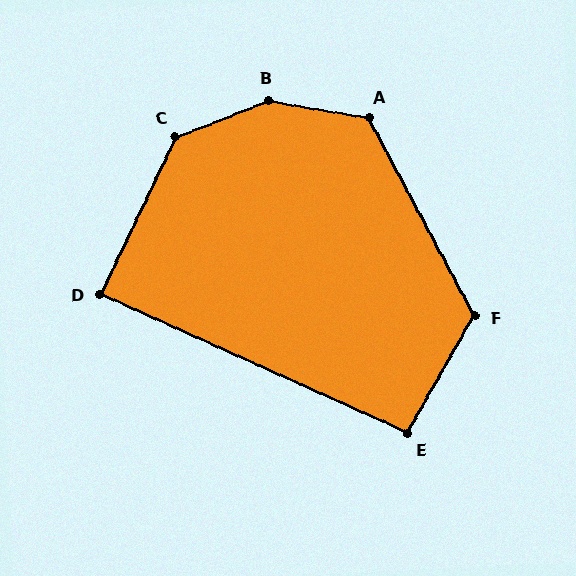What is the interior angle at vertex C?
Approximately 137 degrees (obtuse).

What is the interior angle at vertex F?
Approximately 122 degrees (obtuse).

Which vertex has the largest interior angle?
B, at approximately 149 degrees.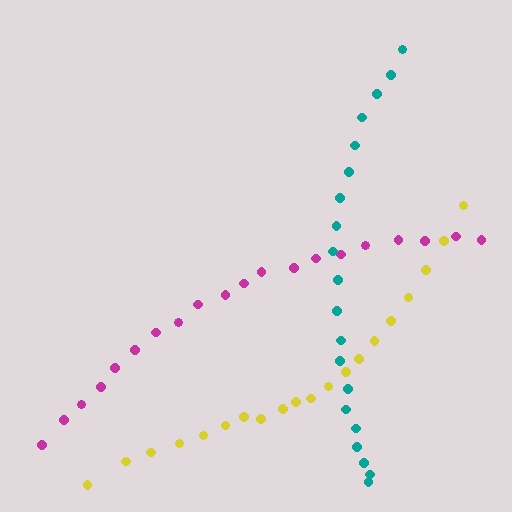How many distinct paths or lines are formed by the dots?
There are 3 distinct paths.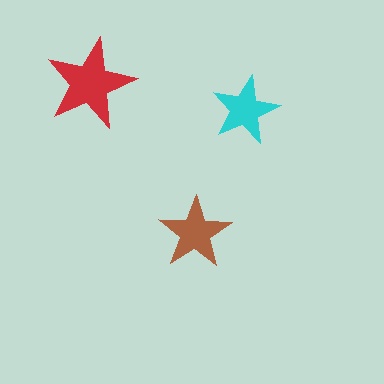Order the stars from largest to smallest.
the red one, the brown one, the cyan one.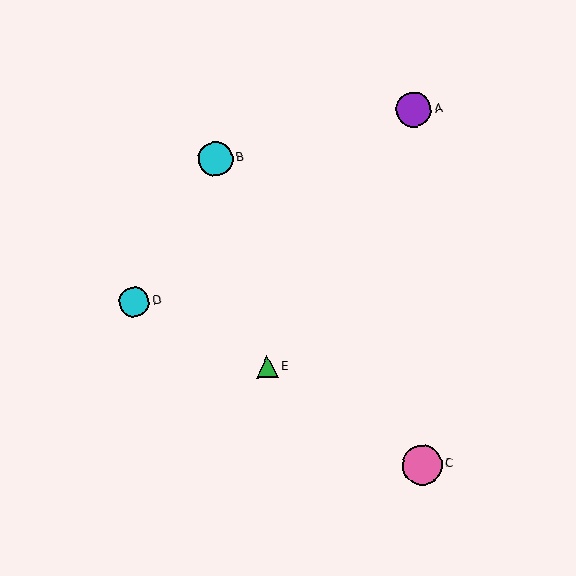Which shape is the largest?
The pink circle (labeled C) is the largest.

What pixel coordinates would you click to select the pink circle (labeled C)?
Click at (422, 465) to select the pink circle C.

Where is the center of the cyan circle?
The center of the cyan circle is at (134, 302).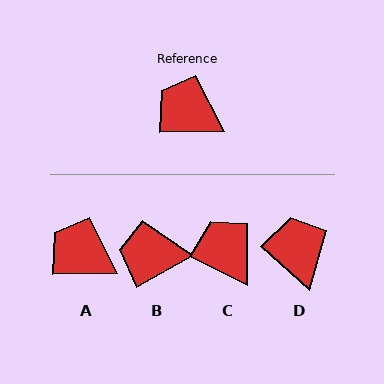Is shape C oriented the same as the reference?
No, it is off by about 28 degrees.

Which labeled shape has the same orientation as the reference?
A.